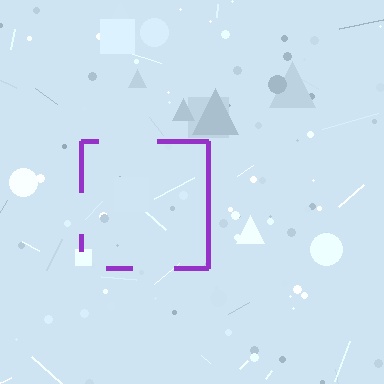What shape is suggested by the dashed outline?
The dashed outline suggests a square.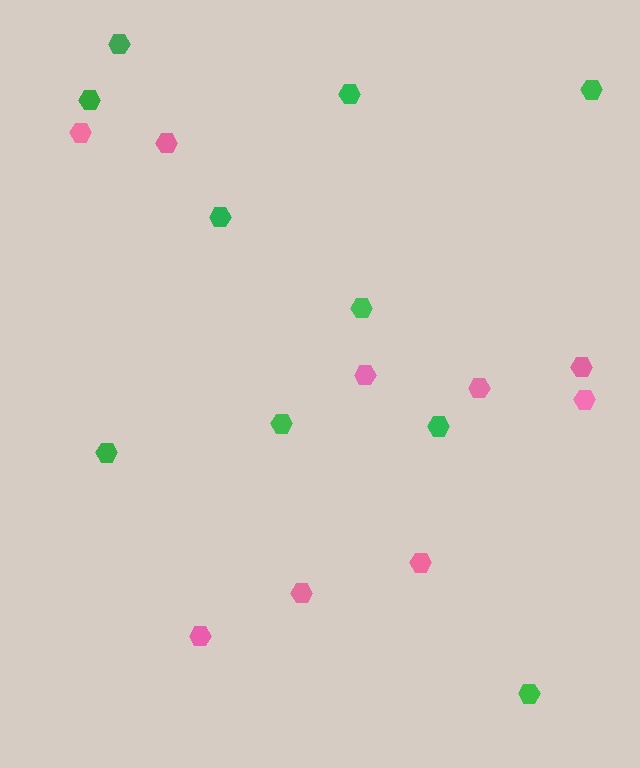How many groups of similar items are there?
There are 2 groups: one group of pink hexagons (9) and one group of green hexagons (10).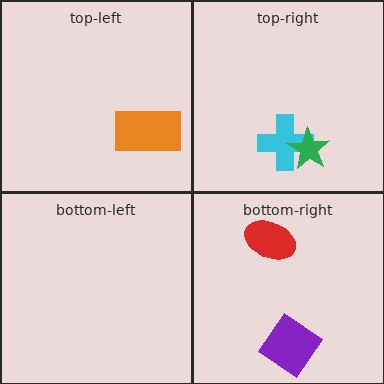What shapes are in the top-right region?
The cyan cross, the green star.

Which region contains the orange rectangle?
The top-left region.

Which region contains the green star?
The top-right region.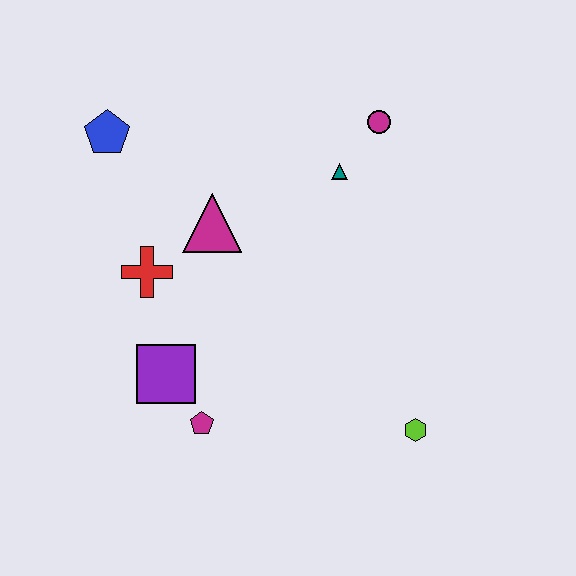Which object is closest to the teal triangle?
The magenta circle is closest to the teal triangle.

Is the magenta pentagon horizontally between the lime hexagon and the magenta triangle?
No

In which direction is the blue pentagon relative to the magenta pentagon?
The blue pentagon is above the magenta pentagon.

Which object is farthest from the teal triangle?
The magenta pentagon is farthest from the teal triangle.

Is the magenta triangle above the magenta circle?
No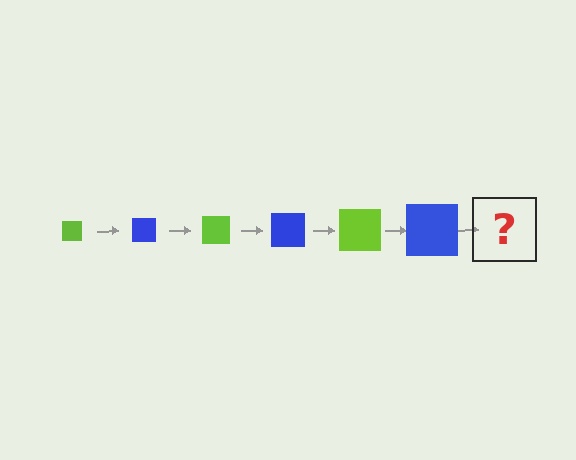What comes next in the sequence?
The next element should be a lime square, larger than the previous one.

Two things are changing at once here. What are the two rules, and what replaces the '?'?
The two rules are that the square grows larger each step and the color cycles through lime and blue. The '?' should be a lime square, larger than the previous one.